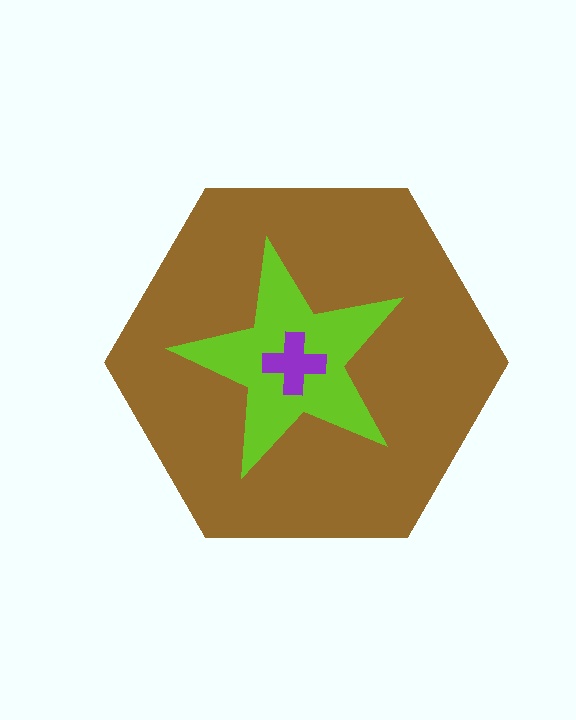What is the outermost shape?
The brown hexagon.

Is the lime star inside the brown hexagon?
Yes.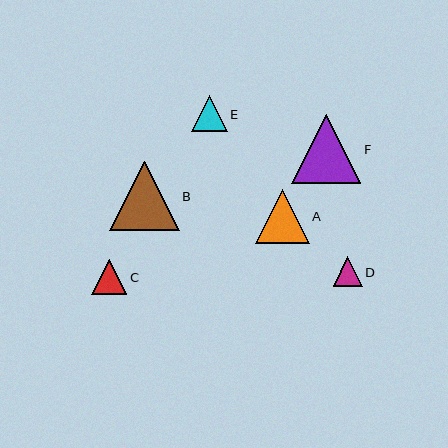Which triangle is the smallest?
Triangle D is the smallest with a size of approximately 29 pixels.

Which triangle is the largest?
Triangle B is the largest with a size of approximately 69 pixels.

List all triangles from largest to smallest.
From largest to smallest: B, F, A, E, C, D.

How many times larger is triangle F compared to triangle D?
Triangle F is approximately 2.3 times the size of triangle D.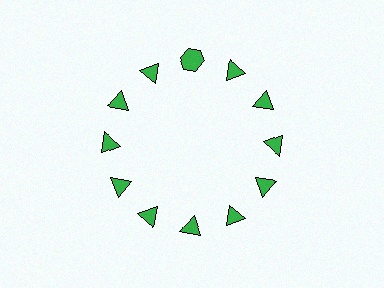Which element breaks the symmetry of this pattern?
The green hexagon at roughly the 12 o'clock position breaks the symmetry. All other shapes are green triangles.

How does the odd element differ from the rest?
It has a different shape: hexagon instead of triangle.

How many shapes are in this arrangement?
There are 12 shapes arranged in a ring pattern.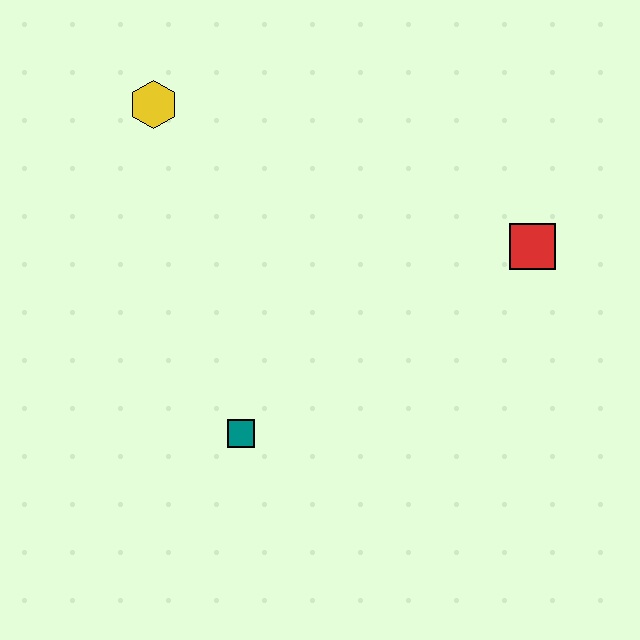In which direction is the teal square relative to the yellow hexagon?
The teal square is below the yellow hexagon.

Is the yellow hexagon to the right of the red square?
No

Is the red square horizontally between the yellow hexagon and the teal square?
No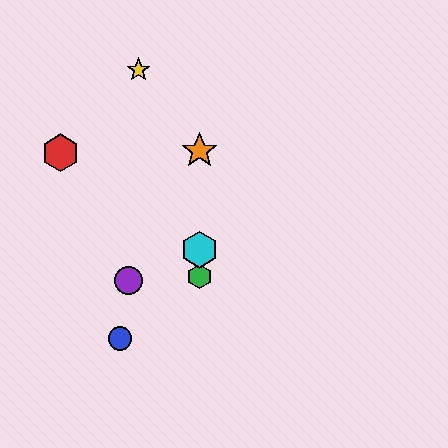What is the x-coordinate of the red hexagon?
The red hexagon is at x≈60.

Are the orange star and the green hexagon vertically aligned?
Yes, both are at x≈200.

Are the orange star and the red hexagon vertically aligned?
No, the orange star is at x≈200 and the red hexagon is at x≈60.